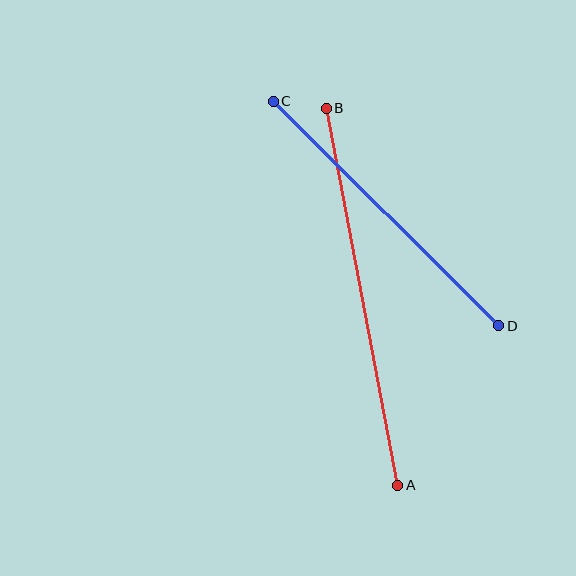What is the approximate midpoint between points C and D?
The midpoint is at approximately (386, 213) pixels.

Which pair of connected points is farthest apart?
Points A and B are farthest apart.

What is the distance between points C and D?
The distance is approximately 319 pixels.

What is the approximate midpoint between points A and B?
The midpoint is at approximately (362, 297) pixels.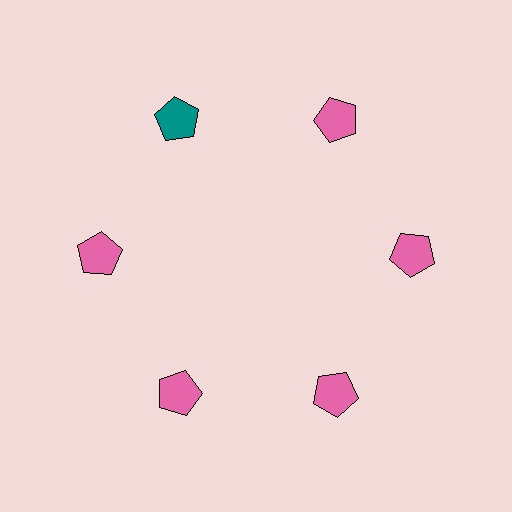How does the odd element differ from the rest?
It has a different color: teal instead of pink.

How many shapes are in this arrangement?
There are 6 shapes arranged in a ring pattern.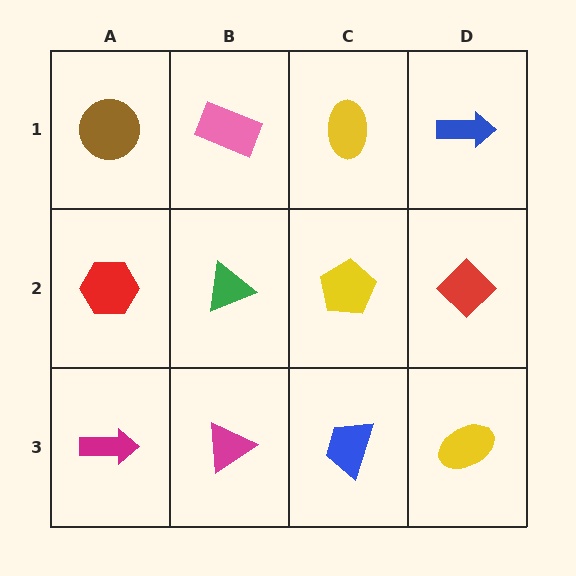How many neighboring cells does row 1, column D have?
2.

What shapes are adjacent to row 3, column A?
A red hexagon (row 2, column A), a magenta triangle (row 3, column B).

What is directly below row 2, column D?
A yellow ellipse.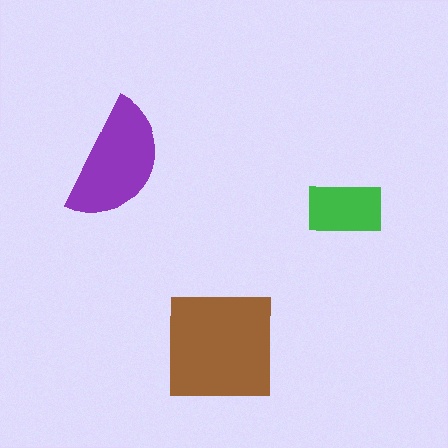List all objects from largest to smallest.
The brown square, the purple semicircle, the green rectangle.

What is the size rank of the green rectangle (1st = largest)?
3rd.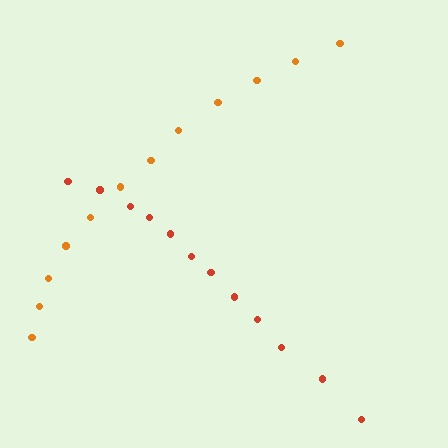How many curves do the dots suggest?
There are 2 distinct paths.